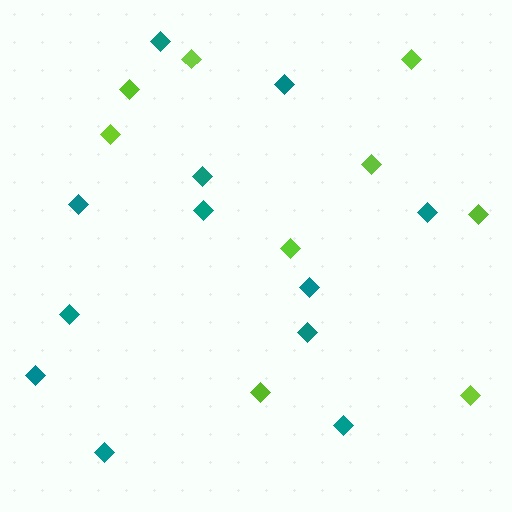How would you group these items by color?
There are 2 groups: one group of lime diamonds (9) and one group of teal diamonds (12).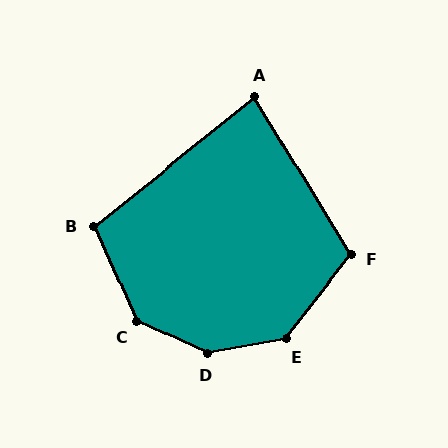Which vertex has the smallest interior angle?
A, at approximately 83 degrees.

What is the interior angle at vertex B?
Approximately 104 degrees (obtuse).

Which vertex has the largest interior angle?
D, at approximately 145 degrees.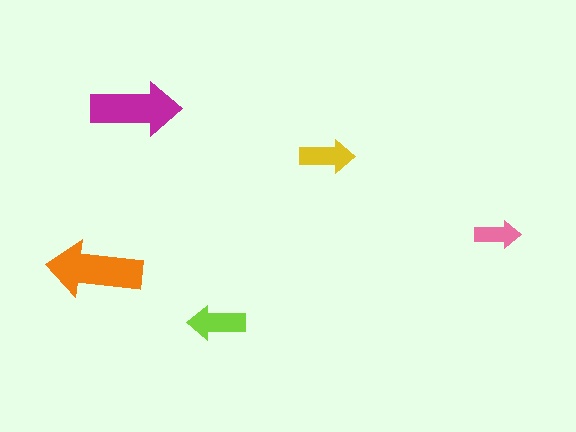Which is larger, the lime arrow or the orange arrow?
The orange one.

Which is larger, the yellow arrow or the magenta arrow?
The magenta one.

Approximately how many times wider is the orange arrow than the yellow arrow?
About 1.5 times wider.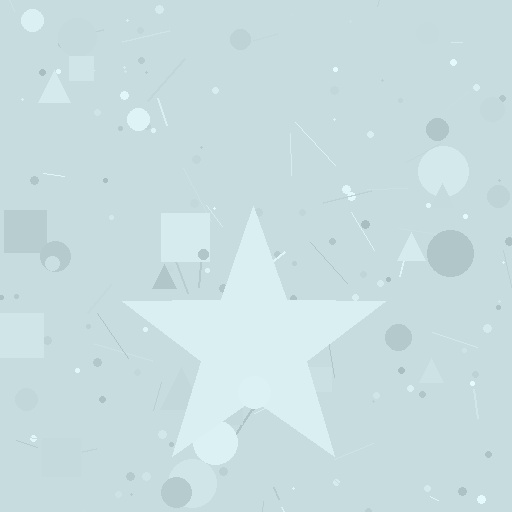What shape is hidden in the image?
A star is hidden in the image.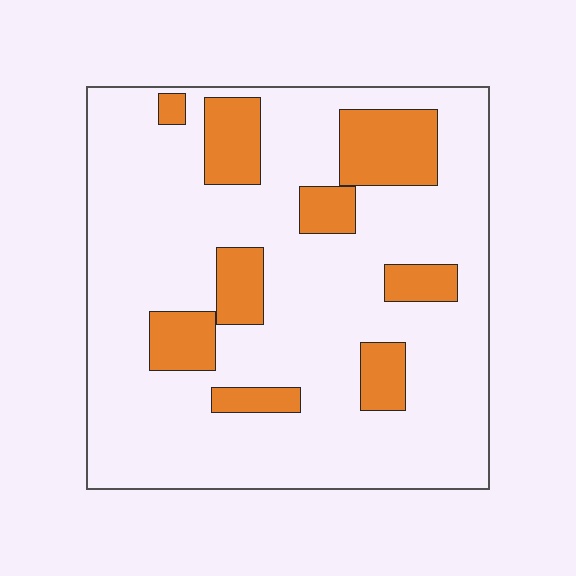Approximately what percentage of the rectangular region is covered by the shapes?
Approximately 20%.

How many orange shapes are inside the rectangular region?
9.